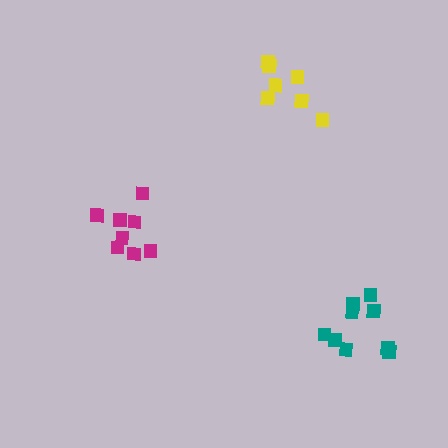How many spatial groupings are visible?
There are 3 spatial groupings.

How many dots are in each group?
Group 1: 9 dots, Group 2: 8 dots, Group 3: 8 dots (25 total).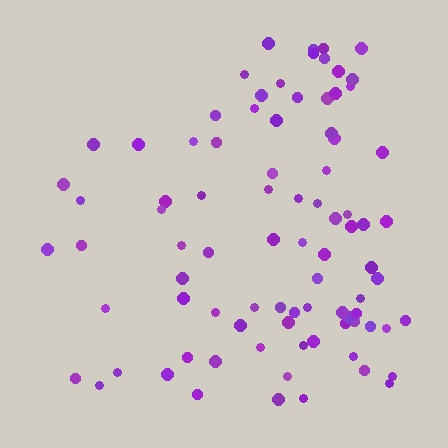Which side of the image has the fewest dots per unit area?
The left.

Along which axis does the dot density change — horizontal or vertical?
Horizontal.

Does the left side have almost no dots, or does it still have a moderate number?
Still a moderate number, just noticeably fewer than the right.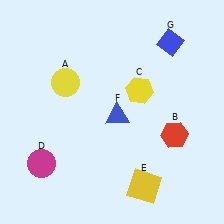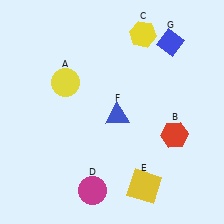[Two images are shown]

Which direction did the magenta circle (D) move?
The magenta circle (D) moved right.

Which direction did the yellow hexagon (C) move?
The yellow hexagon (C) moved up.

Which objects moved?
The objects that moved are: the yellow hexagon (C), the magenta circle (D).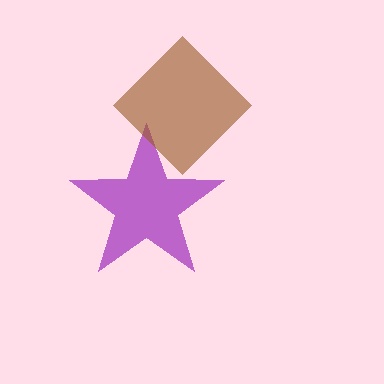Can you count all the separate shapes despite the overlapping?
Yes, there are 2 separate shapes.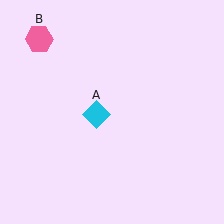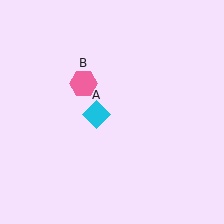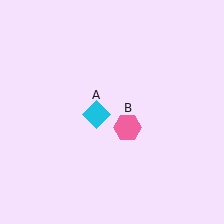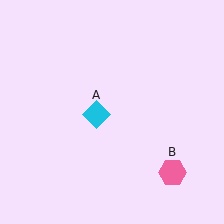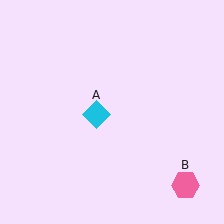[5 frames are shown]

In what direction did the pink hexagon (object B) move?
The pink hexagon (object B) moved down and to the right.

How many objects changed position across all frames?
1 object changed position: pink hexagon (object B).